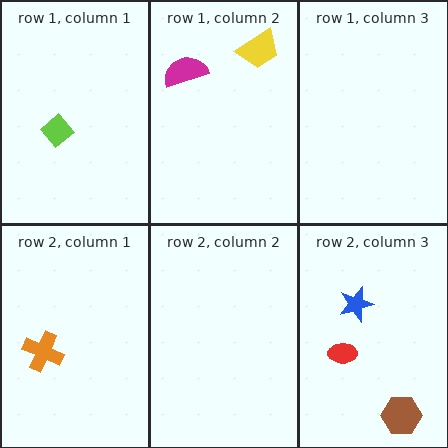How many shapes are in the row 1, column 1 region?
1.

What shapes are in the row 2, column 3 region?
The brown hexagon, the blue star, the red ellipse.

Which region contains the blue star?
The row 2, column 3 region.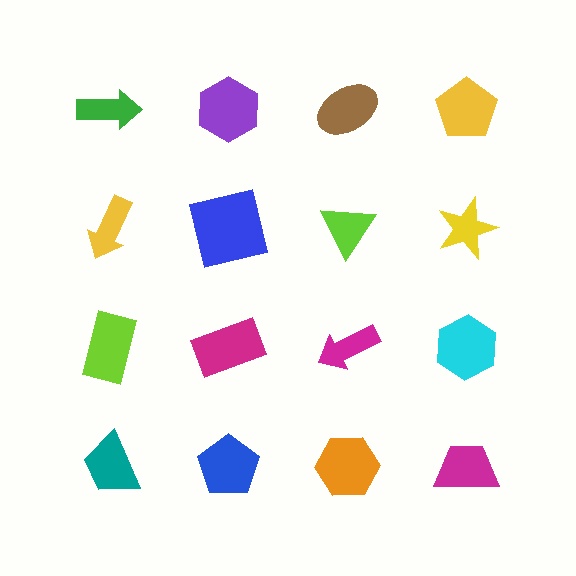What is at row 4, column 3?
An orange hexagon.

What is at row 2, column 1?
A yellow arrow.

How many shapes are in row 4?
4 shapes.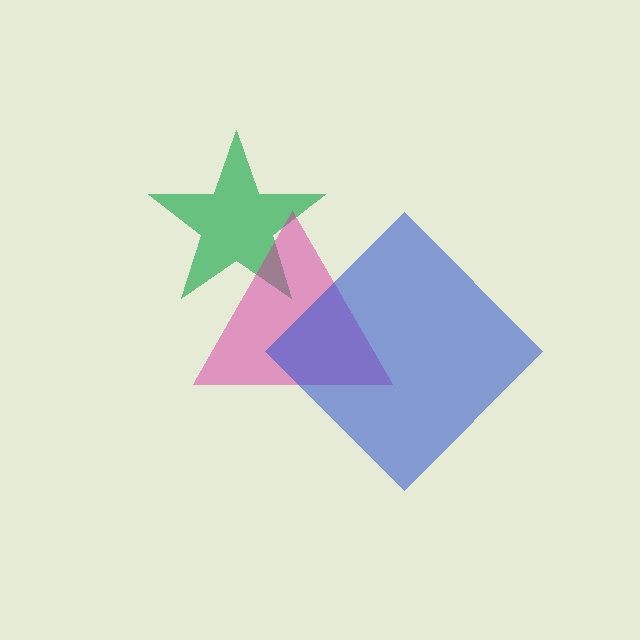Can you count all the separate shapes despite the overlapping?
Yes, there are 3 separate shapes.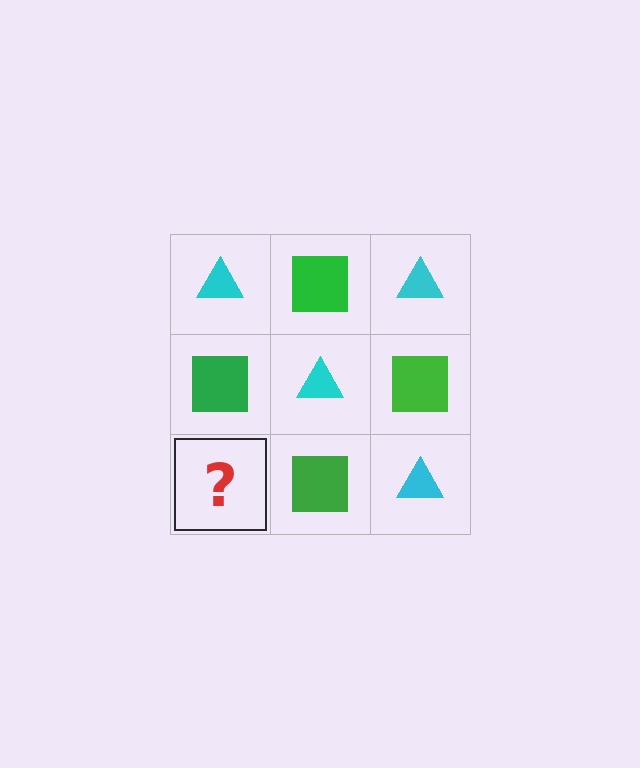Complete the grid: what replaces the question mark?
The question mark should be replaced with a cyan triangle.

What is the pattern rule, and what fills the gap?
The rule is that it alternates cyan triangle and green square in a checkerboard pattern. The gap should be filled with a cyan triangle.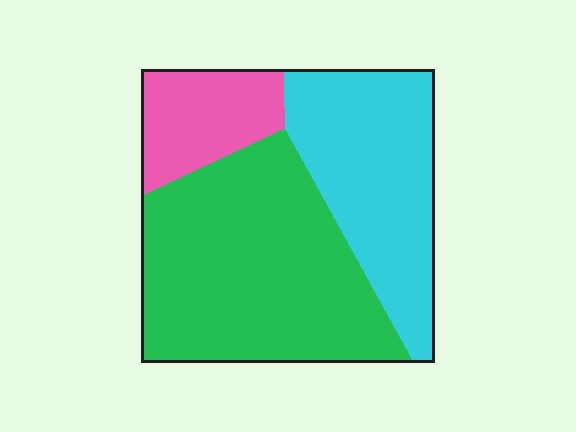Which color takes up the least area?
Pink, at roughly 15%.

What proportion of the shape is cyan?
Cyan covers 34% of the shape.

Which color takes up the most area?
Green, at roughly 50%.